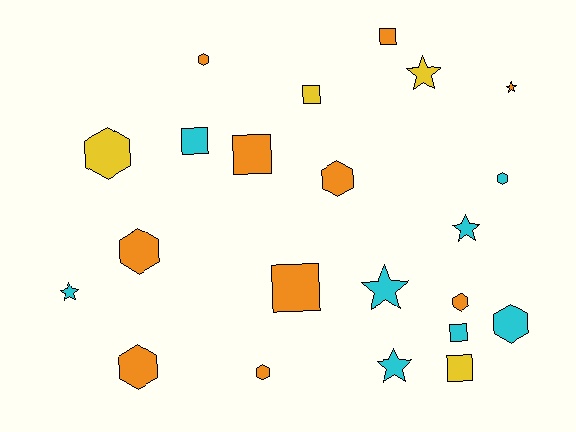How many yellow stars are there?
There is 1 yellow star.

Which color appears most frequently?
Orange, with 10 objects.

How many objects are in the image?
There are 22 objects.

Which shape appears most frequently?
Hexagon, with 9 objects.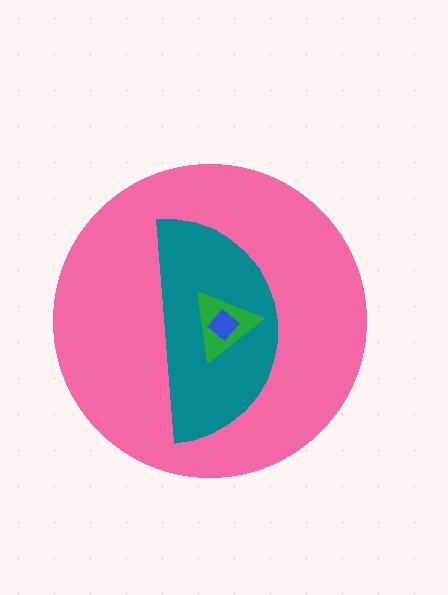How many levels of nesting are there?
4.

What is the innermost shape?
The blue diamond.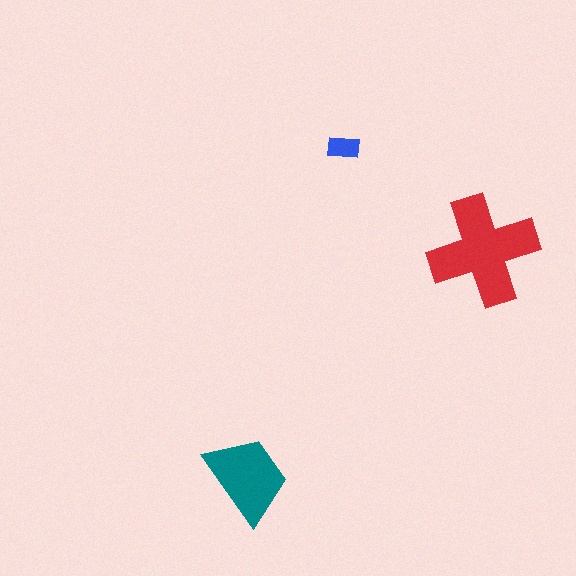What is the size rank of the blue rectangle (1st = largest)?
3rd.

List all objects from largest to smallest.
The red cross, the teal trapezoid, the blue rectangle.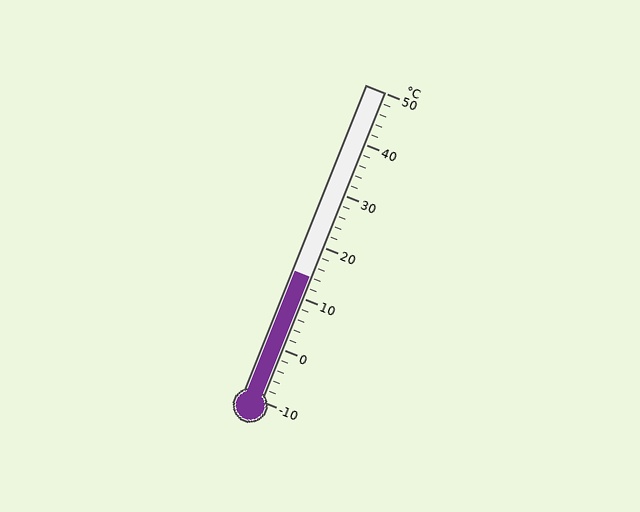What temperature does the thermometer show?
The thermometer shows approximately 14°C.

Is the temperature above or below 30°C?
The temperature is below 30°C.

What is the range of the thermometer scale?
The thermometer scale ranges from -10°C to 50°C.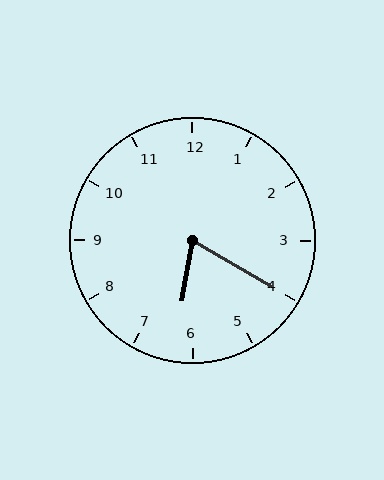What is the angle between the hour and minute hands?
Approximately 70 degrees.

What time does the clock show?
6:20.